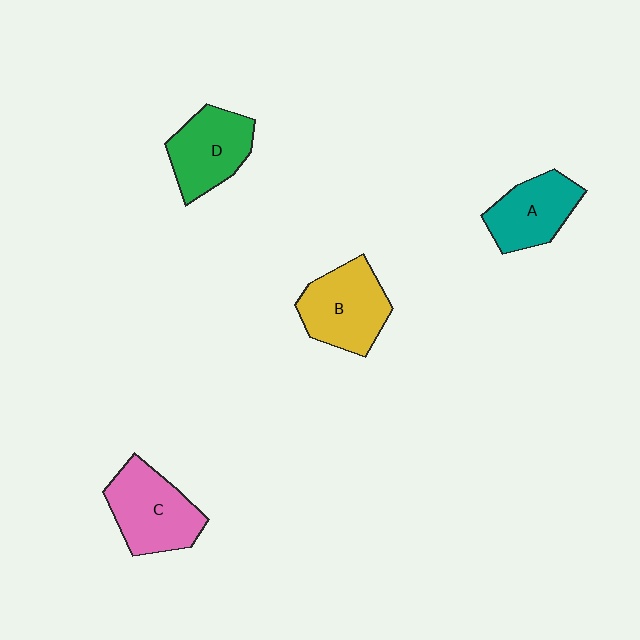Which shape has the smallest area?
Shape A (teal).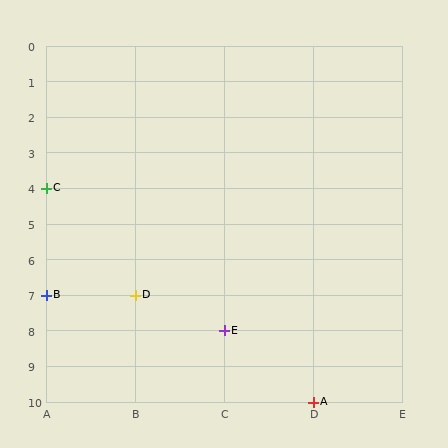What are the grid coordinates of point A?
Point A is at grid coordinates (D, 10).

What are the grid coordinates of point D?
Point D is at grid coordinates (B, 7).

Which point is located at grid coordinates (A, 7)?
Point B is at (A, 7).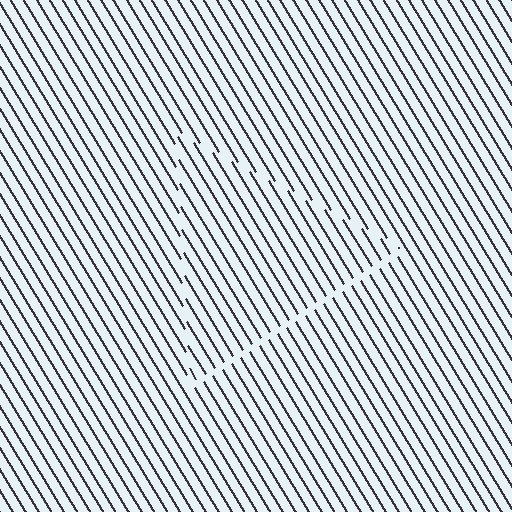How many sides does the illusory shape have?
3 sides — the line-ends trace a triangle.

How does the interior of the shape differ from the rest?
The interior of the shape contains the same grating, shifted by half a period — the contour is defined by the phase discontinuity where line-ends from the inner and outer gratings abut.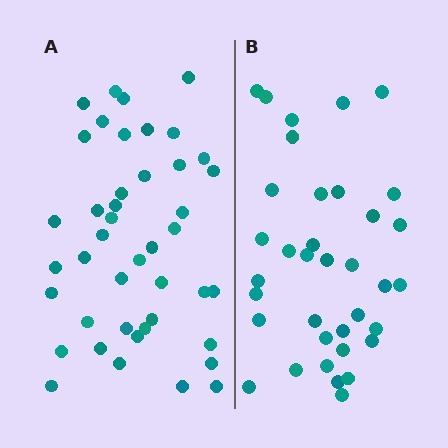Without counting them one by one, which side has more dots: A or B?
Region A (the left region) has more dots.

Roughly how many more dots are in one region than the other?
Region A has roughly 8 or so more dots than region B.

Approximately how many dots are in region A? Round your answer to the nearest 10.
About 40 dots. (The exact count is 43, which rounds to 40.)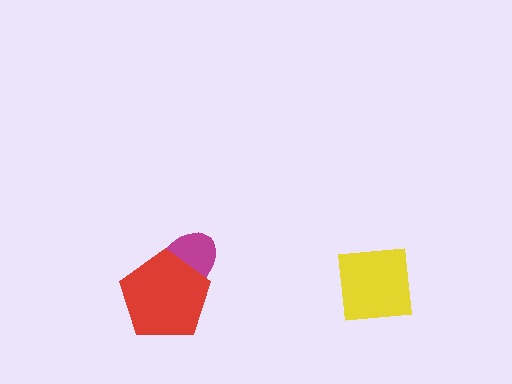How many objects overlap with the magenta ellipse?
1 object overlaps with the magenta ellipse.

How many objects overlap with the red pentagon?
1 object overlaps with the red pentagon.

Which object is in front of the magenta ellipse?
The red pentagon is in front of the magenta ellipse.